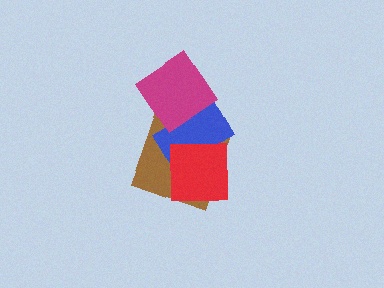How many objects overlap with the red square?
2 objects overlap with the red square.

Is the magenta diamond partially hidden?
No, no other shape covers it.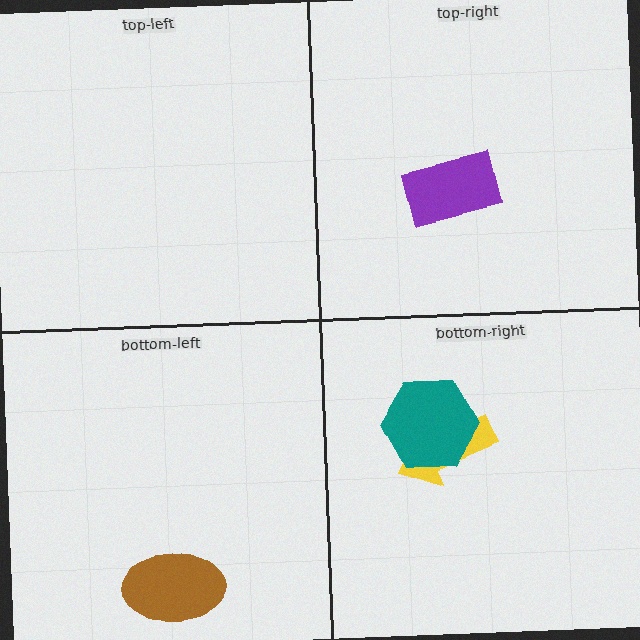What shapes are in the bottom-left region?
The brown ellipse.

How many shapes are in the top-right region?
1.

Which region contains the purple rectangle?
The top-right region.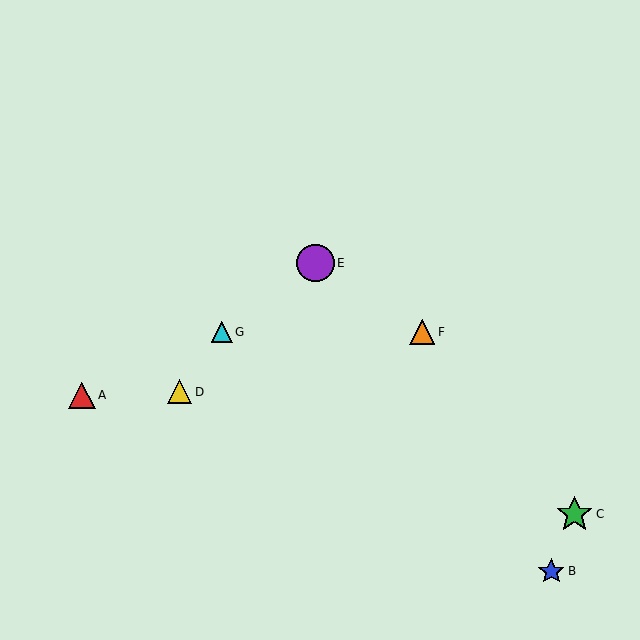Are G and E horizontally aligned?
No, G is at y≈332 and E is at y≈263.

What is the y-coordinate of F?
Object F is at y≈332.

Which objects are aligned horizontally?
Objects F, G are aligned horizontally.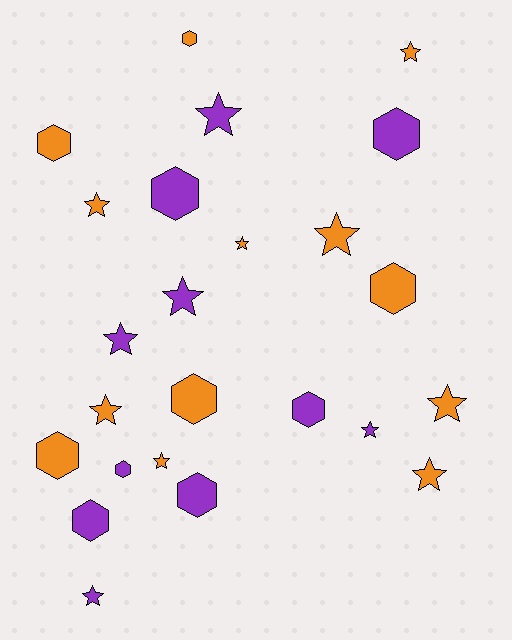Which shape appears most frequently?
Star, with 13 objects.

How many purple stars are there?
There are 5 purple stars.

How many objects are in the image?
There are 24 objects.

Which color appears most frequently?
Orange, with 13 objects.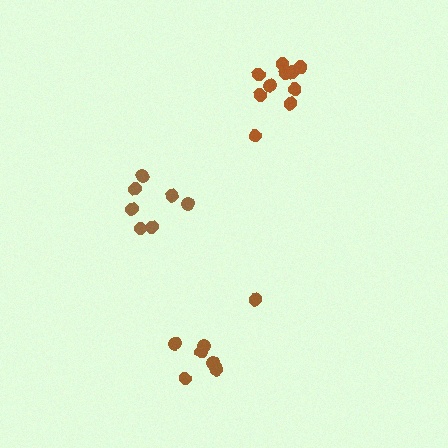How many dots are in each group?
Group 1: 8 dots, Group 2: 7 dots, Group 3: 10 dots (25 total).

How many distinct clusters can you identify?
There are 3 distinct clusters.